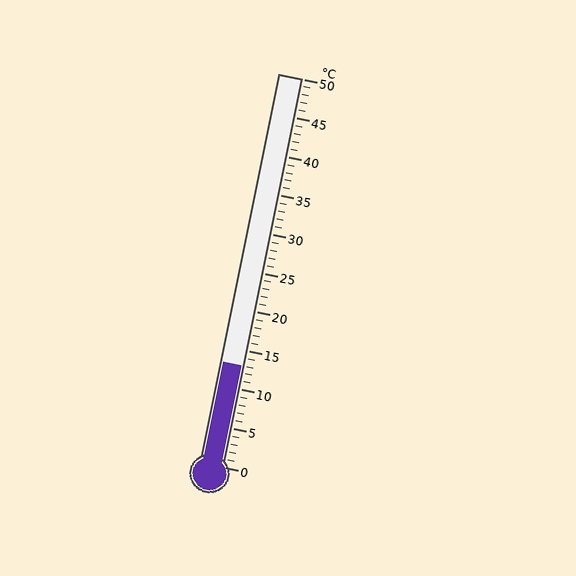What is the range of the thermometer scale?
The thermometer scale ranges from 0°C to 50°C.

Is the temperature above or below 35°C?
The temperature is below 35°C.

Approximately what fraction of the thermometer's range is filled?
The thermometer is filled to approximately 25% of its range.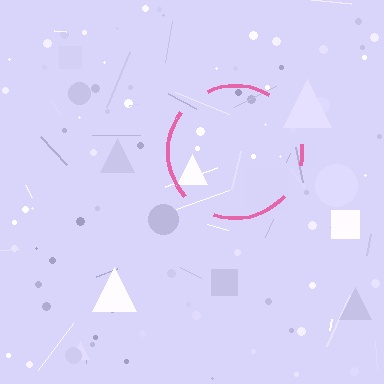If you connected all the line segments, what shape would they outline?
They would outline a circle.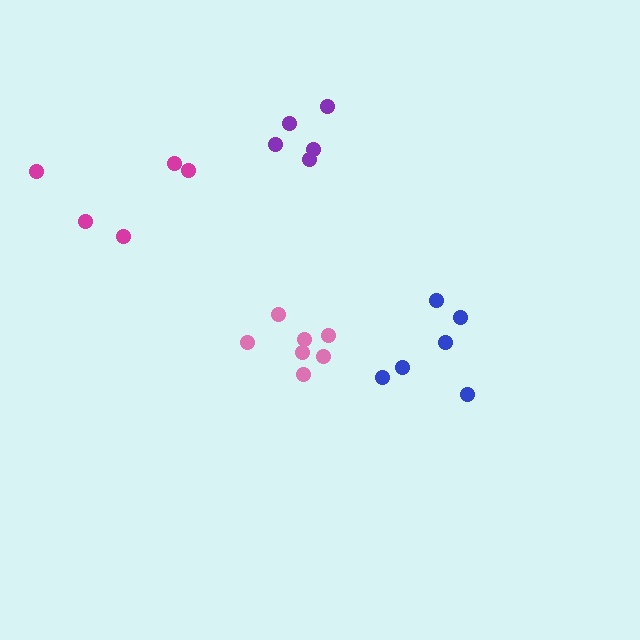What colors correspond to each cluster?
The clusters are colored: pink, purple, magenta, blue.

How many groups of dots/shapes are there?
There are 4 groups.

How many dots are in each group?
Group 1: 7 dots, Group 2: 5 dots, Group 3: 5 dots, Group 4: 6 dots (23 total).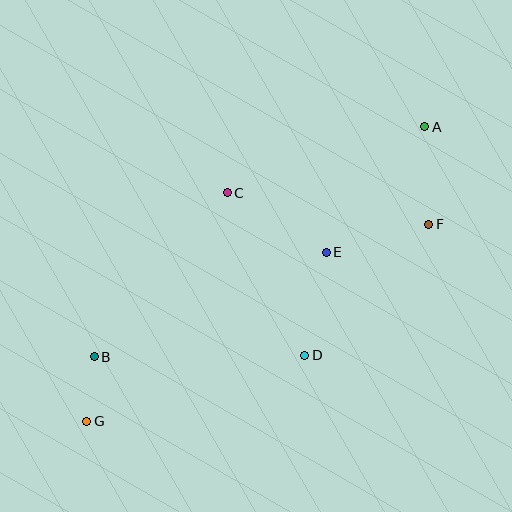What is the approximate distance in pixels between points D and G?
The distance between D and G is approximately 228 pixels.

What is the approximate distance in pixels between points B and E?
The distance between B and E is approximately 254 pixels.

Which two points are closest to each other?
Points B and G are closest to each other.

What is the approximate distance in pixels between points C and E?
The distance between C and E is approximately 115 pixels.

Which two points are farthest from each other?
Points A and G are farthest from each other.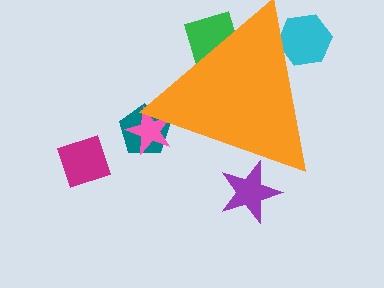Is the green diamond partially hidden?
Yes, the green diamond is partially hidden behind the orange triangle.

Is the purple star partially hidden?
Yes, the purple star is partially hidden behind the orange triangle.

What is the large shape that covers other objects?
An orange triangle.